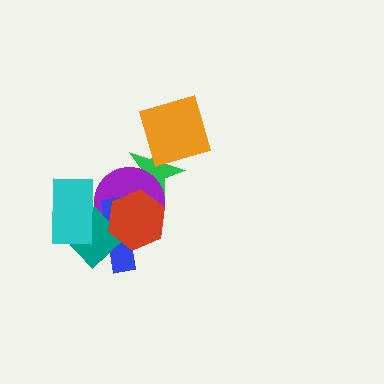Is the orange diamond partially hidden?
No, no other shape covers it.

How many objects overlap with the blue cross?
4 objects overlap with the blue cross.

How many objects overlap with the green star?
3 objects overlap with the green star.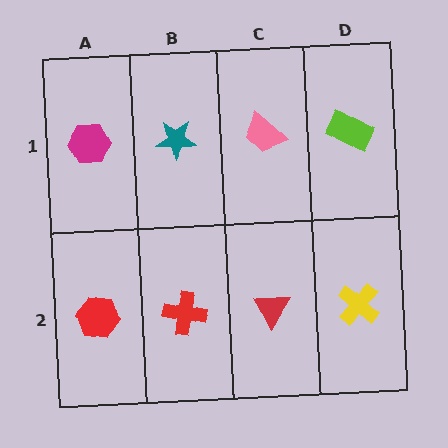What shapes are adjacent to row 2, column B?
A teal star (row 1, column B), a red hexagon (row 2, column A), a red triangle (row 2, column C).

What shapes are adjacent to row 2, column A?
A magenta hexagon (row 1, column A), a red cross (row 2, column B).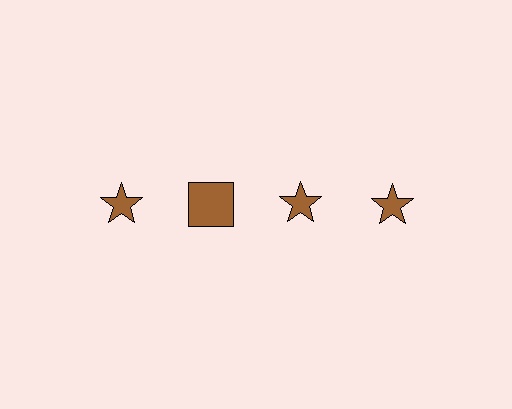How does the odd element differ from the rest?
It has a different shape: square instead of star.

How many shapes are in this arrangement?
There are 4 shapes arranged in a grid pattern.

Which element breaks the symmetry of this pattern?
The brown square in the top row, second from left column breaks the symmetry. All other shapes are brown stars.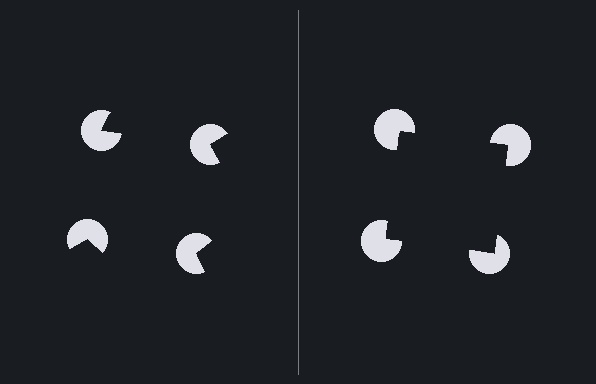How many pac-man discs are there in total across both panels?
8 — 4 on each side.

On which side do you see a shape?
An illusory square appears on the right side. On the left side the wedge cuts are rotated, so no coherent shape forms.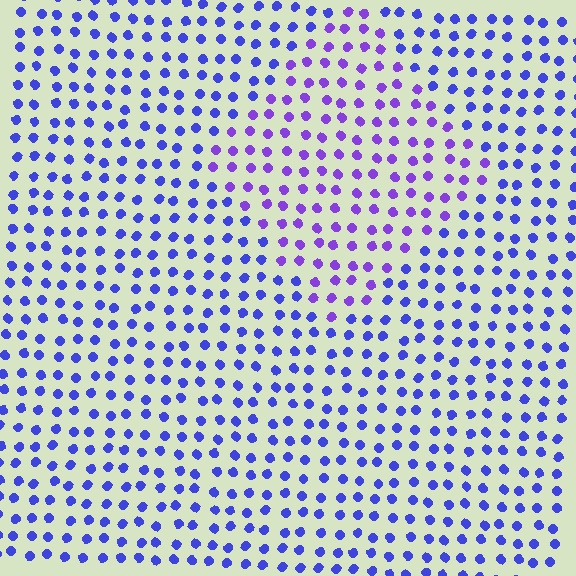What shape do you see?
I see a diamond.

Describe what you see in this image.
The image is filled with small blue elements in a uniform arrangement. A diamond-shaped region is visible where the elements are tinted to a slightly different hue, forming a subtle color boundary.